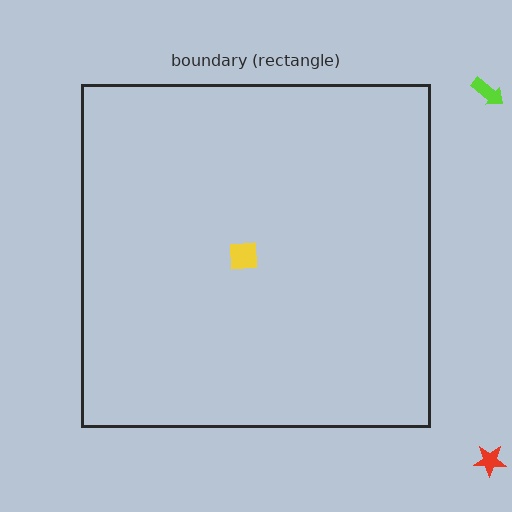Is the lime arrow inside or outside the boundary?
Outside.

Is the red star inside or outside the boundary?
Outside.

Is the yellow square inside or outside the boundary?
Inside.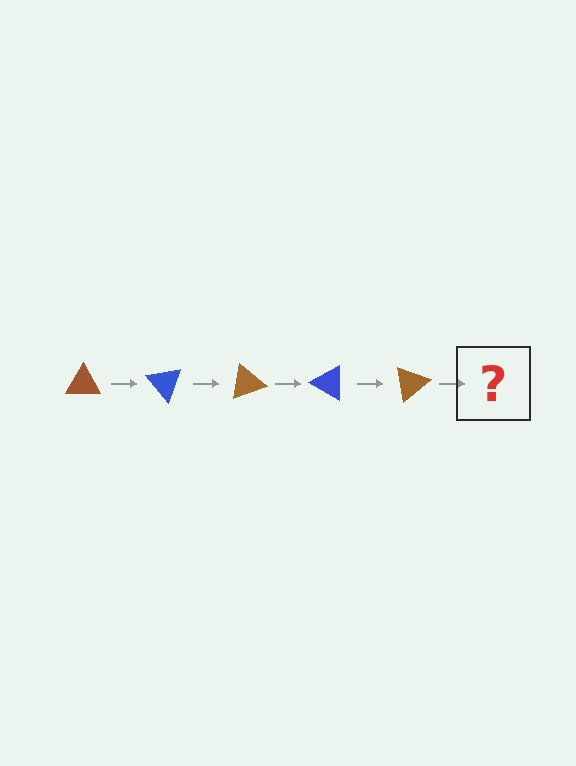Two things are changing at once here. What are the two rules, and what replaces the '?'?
The two rules are that it rotates 50 degrees each step and the color cycles through brown and blue. The '?' should be a blue triangle, rotated 250 degrees from the start.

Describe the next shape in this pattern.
It should be a blue triangle, rotated 250 degrees from the start.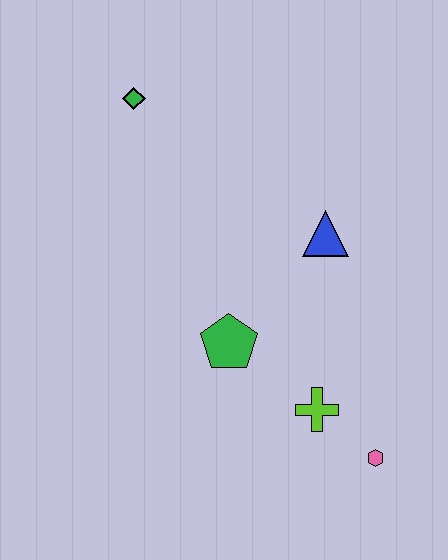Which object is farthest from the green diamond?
The pink hexagon is farthest from the green diamond.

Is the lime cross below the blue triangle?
Yes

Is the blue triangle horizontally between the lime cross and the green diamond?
No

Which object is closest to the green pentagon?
The lime cross is closest to the green pentagon.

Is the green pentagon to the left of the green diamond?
No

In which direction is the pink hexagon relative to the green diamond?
The pink hexagon is below the green diamond.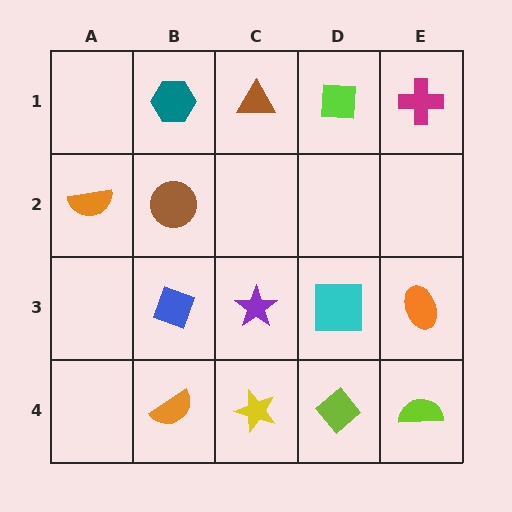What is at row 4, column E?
A lime semicircle.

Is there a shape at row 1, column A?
No, that cell is empty.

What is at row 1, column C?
A brown triangle.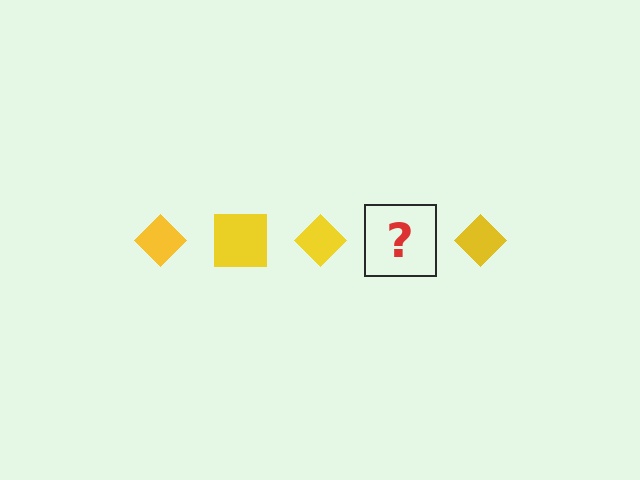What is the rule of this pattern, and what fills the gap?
The rule is that the pattern cycles through diamond, square shapes in yellow. The gap should be filled with a yellow square.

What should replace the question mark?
The question mark should be replaced with a yellow square.